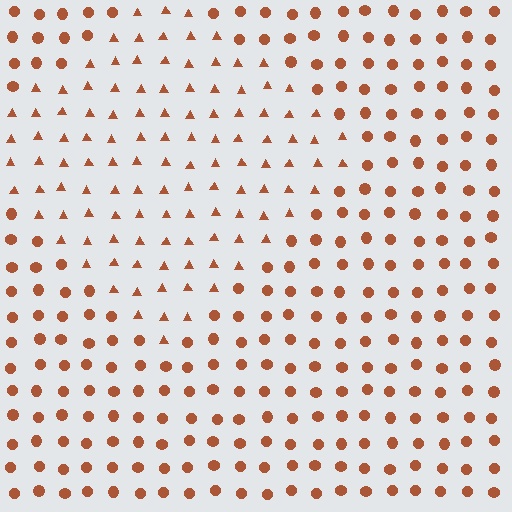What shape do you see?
I see a diamond.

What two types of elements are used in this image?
The image uses triangles inside the diamond region and circles outside it.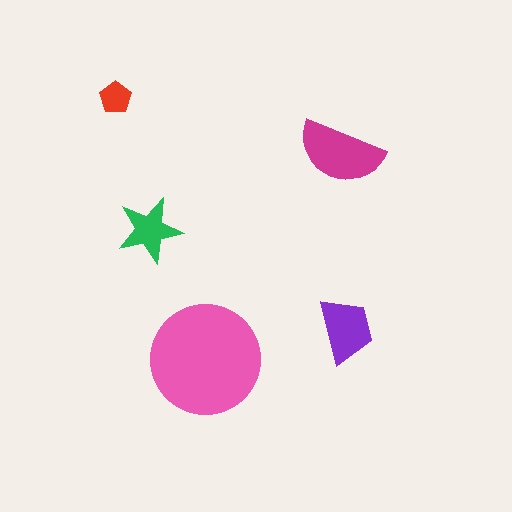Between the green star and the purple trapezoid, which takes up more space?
The purple trapezoid.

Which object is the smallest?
The red pentagon.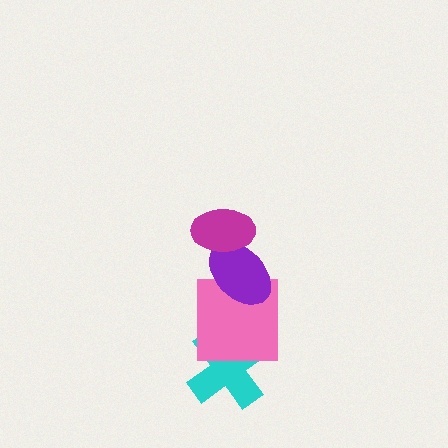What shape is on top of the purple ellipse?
The magenta ellipse is on top of the purple ellipse.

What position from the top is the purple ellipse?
The purple ellipse is 2nd from the top.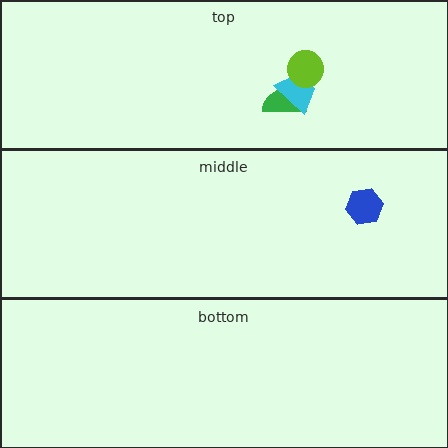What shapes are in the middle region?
The blue hexagon.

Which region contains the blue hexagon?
The middle region.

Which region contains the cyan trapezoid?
The top region.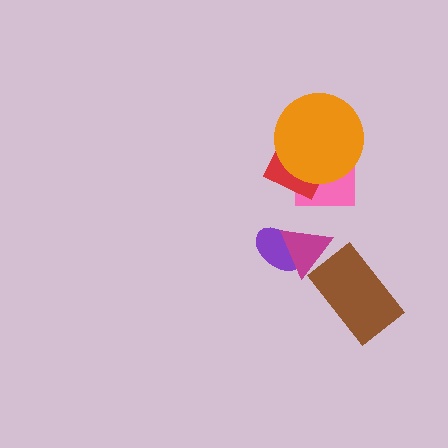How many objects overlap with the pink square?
2 objects overlap with the pink square.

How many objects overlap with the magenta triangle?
1 object overlaps with the magenta triangle.